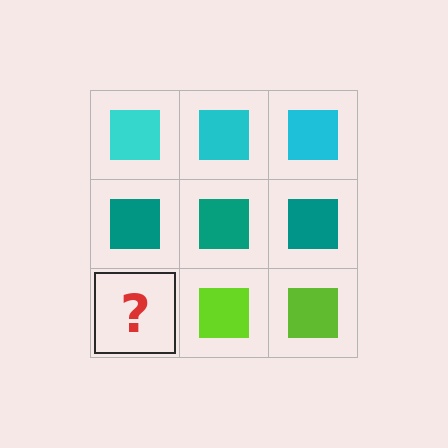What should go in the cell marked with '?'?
The missing cell should contain a lime square.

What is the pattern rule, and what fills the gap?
The rule is that each row has a consistent color. The gap should be filled with a lime square.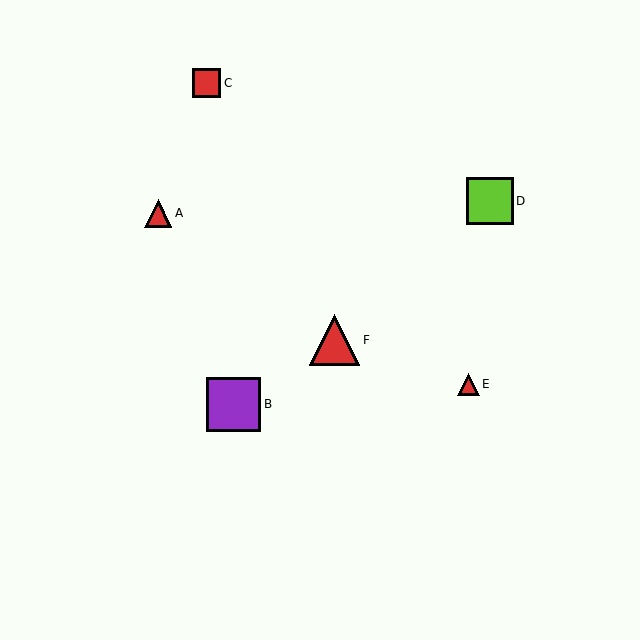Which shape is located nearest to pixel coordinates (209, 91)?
The red square (labeled C) at (207, 83) is nearest to that location.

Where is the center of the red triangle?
The center of the red triangle is at (158, 213).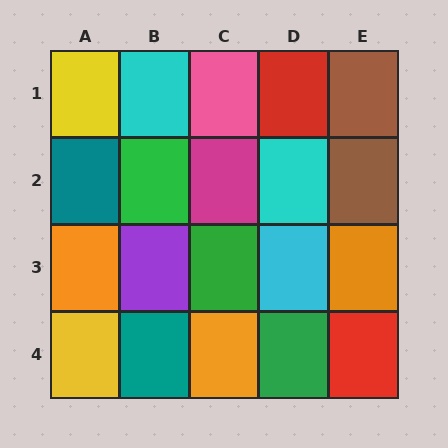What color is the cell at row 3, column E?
Orange.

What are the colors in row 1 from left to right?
Yellow, cyan, pink, red, brown.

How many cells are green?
3 cells are green.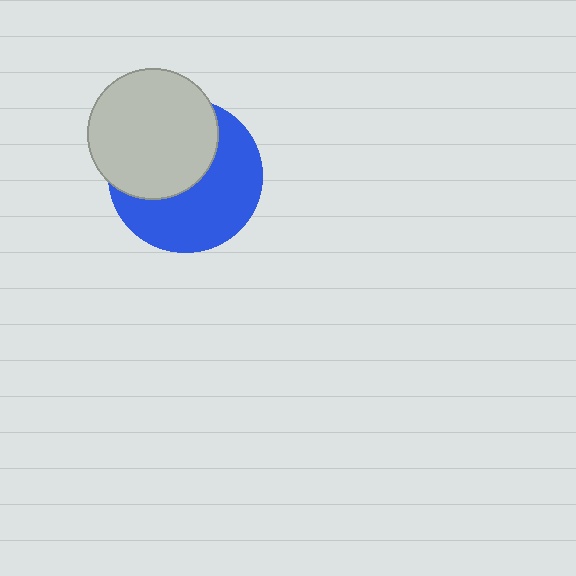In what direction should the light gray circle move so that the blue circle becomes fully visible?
The light gray circle should move toward the upper-left. That is the shortest direction to clear the overlap and leave the blue circle fully visible.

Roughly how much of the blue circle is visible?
About half of it is visible (roughly 54%).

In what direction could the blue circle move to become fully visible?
The blue circle could move toward the lower-right. That would shift it out from behind the light gray circle entirely.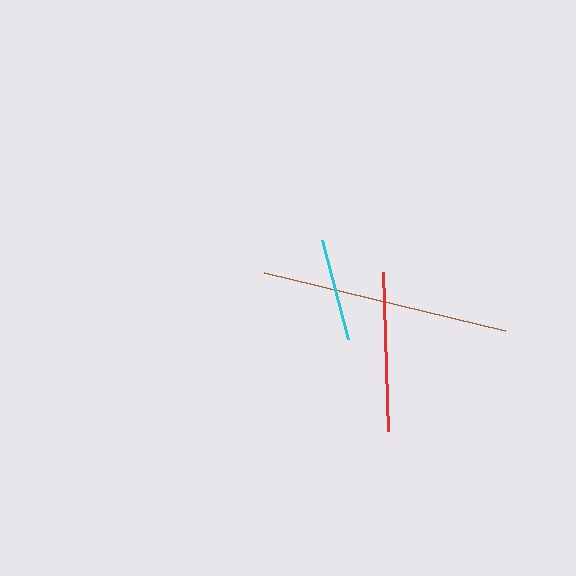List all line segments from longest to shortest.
From longest to shortest: brown, red, cyan.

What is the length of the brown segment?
The brown segment is approximately 249 pixels long.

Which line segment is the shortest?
The cyan line is the shortest at approximately 103 pixels.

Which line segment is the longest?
The brown line is the longest at approximately 249 pixels.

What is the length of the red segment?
The red segment is approximately 159 pixels long.